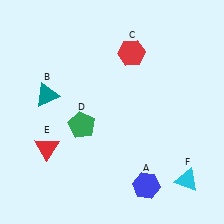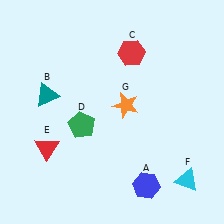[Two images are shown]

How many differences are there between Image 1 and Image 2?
There is 1 difference between the two images.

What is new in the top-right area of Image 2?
An orange star (G) was added in the top-right area of Image 2.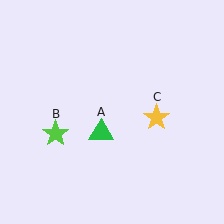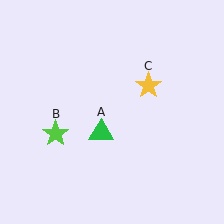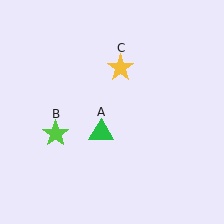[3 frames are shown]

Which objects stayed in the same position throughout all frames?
Green triangle (object A) and lime star (object B) remained stationary.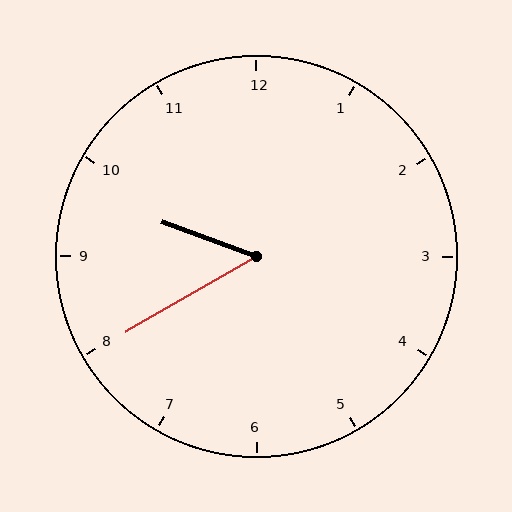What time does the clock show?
9:40.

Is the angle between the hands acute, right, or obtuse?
It is acute.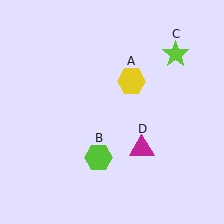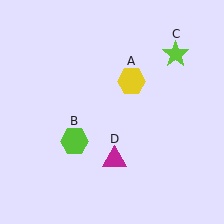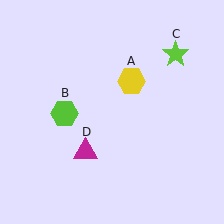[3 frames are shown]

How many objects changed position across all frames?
2 objects changed position: lime hexagon (object B), magenta triangle (object D).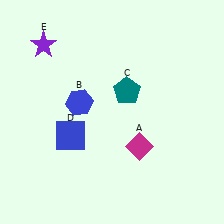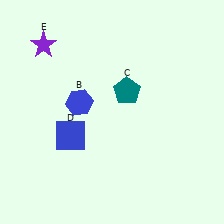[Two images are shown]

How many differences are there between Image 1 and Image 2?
There is 1 difference between the two images.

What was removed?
The magenta diamond (A) was removed in Image 2.